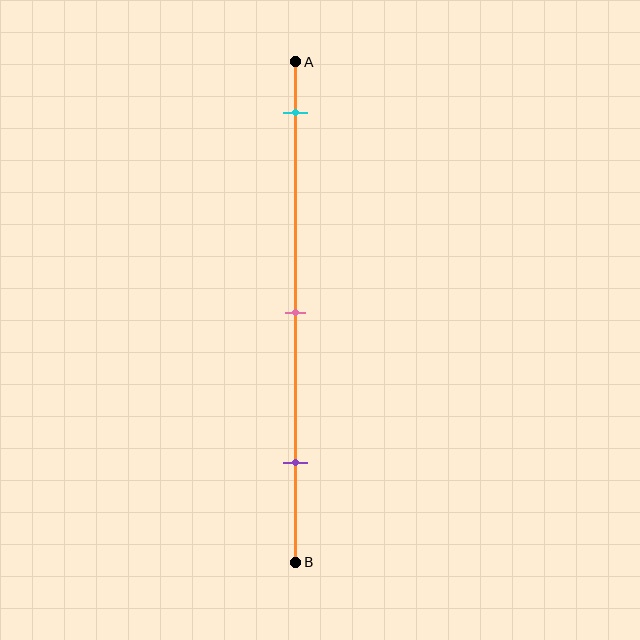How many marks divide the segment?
There are 3 marks dividing the segment.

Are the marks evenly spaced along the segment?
Yes, the marks are approximately evenly spaced.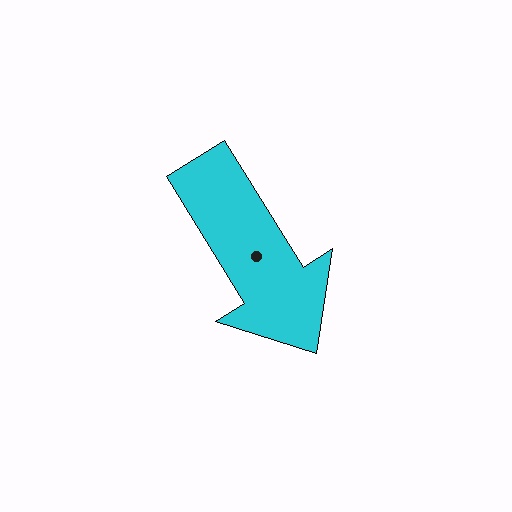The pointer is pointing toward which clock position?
Roughly 5 o'clock.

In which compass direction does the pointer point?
Southeast.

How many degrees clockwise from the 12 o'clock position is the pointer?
Approximately 148 degrees.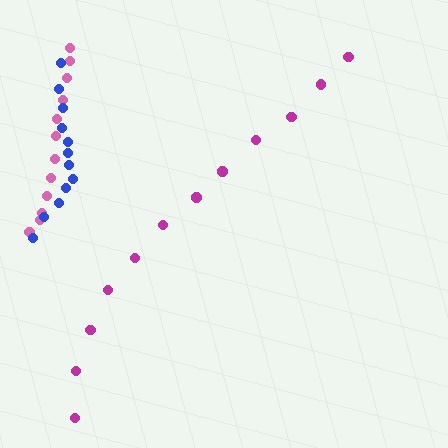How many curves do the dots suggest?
There are 3 distinct paths.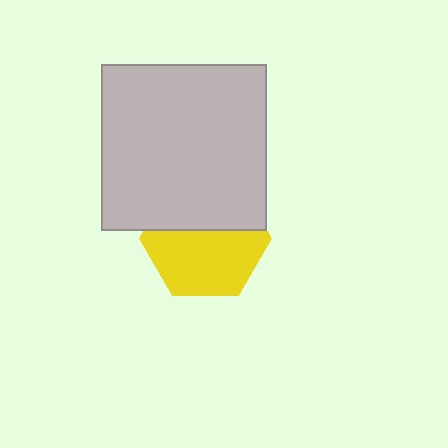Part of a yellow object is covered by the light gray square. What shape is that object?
It is a hexagon.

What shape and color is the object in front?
The object in front is a light gray square.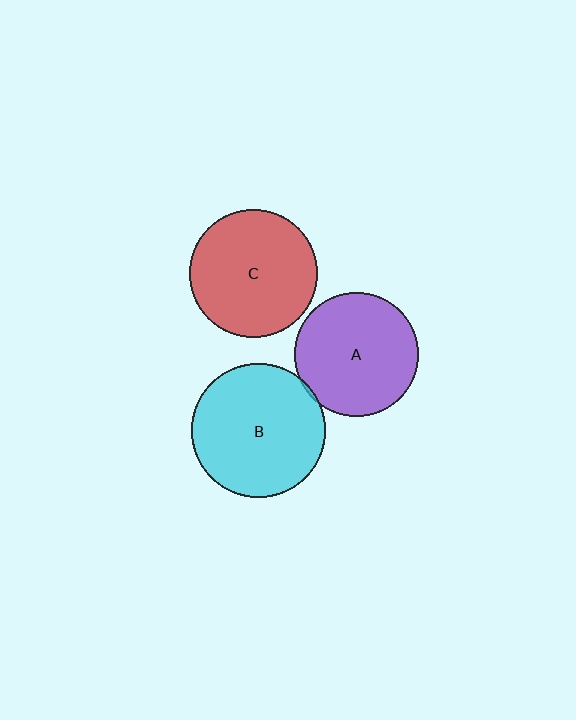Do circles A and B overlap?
Yes.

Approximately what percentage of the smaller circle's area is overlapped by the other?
Approximately 5%.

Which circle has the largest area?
Circle B (cyan).